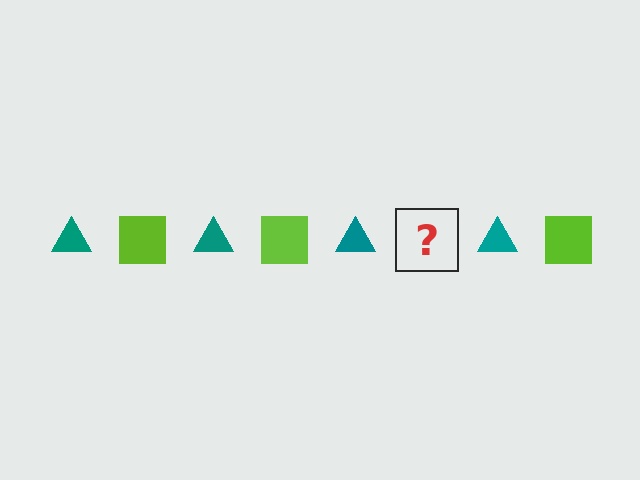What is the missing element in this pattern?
The missing element is a lime square.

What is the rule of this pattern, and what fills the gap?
The rule is that the pattern alternates between teal triangle and lime square. The gap should be filled with a lime square.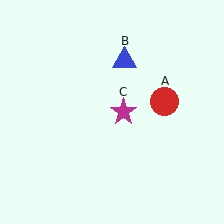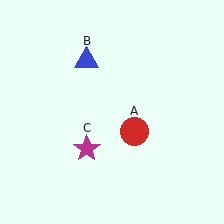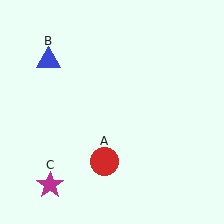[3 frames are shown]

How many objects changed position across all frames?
3 objects changed position: red circle (object A), blue triangle (object B), magenta star (object C).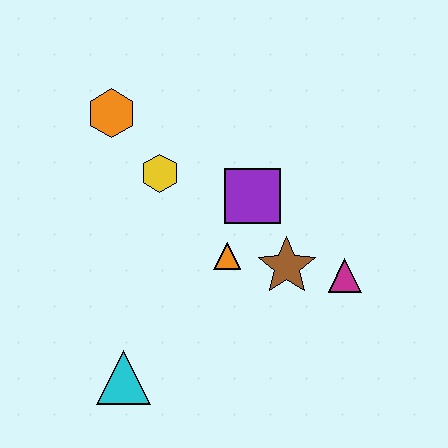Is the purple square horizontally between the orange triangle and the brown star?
Yes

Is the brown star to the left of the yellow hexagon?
No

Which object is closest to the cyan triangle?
The orange triangle is closest to the cyan triangle.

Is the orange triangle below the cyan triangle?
No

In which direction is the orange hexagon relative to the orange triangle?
The orange hexagon is above the orange triangle.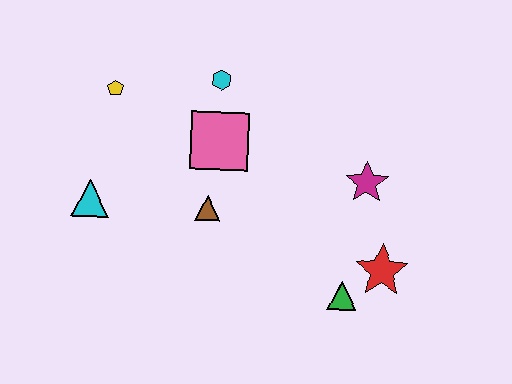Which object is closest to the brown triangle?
The pink square is closest to the brown triangle.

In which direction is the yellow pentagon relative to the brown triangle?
The yellow pentagon is above the brown triangle.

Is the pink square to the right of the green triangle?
No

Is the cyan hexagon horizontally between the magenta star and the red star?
No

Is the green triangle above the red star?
No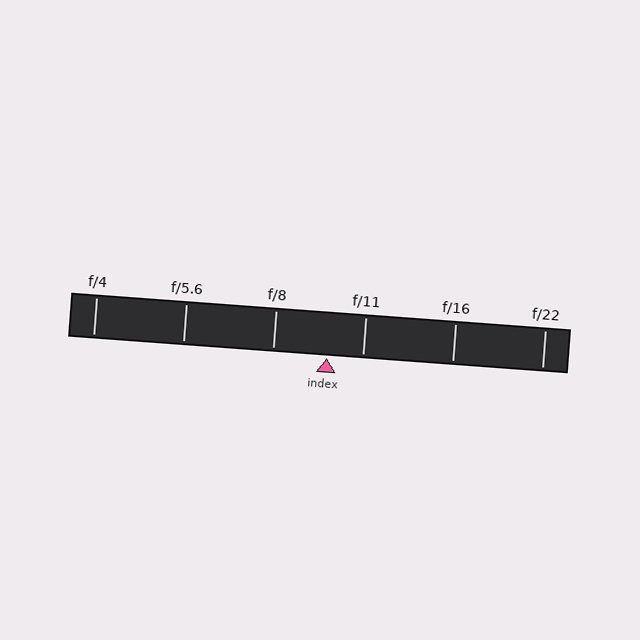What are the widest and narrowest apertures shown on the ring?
The widest aperture shown is f/4 and the narrowest is f/22.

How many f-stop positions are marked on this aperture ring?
There are 6 f-stop positions marked.